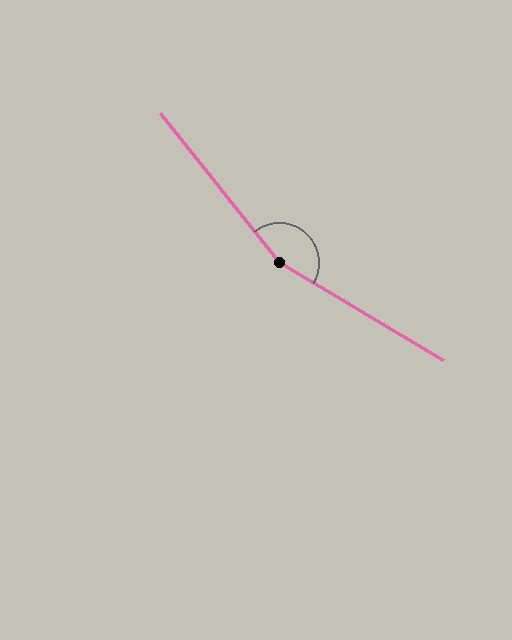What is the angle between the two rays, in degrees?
Approximately 159 degrees.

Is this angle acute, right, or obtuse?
It is obtuse.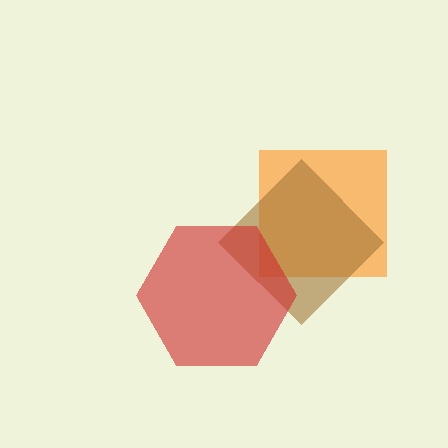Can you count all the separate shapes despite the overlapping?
Yes, there are 3 separate shapes.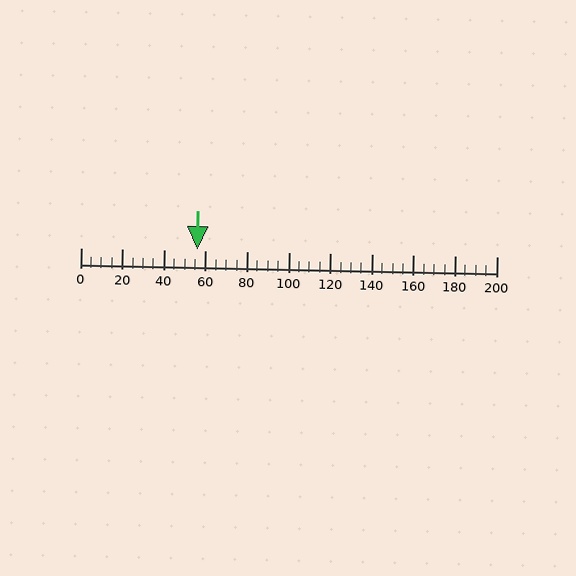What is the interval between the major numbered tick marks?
The major tick marks are spaced 20 units apart.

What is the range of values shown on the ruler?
The ruler shows values from 0 to 200.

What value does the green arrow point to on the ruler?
The green arrow points to approximately 56.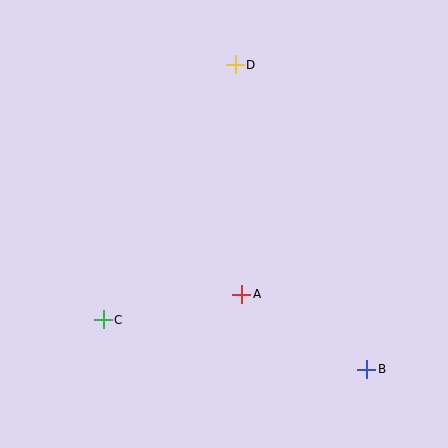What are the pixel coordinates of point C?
Point C is at (103, 320).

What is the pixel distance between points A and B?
The distance between A and B is 146 pixels.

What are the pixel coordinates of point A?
Point A is at (242, 294).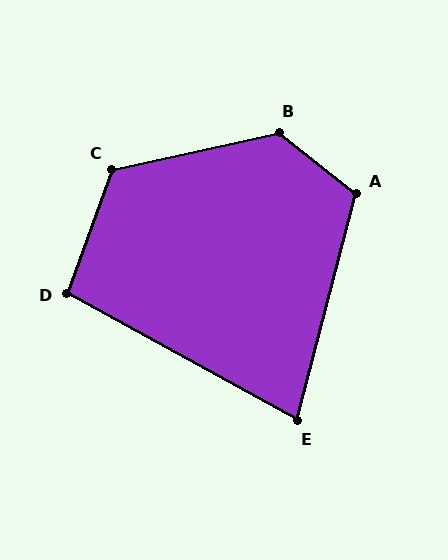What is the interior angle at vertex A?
Approximately 114 degrees (obtuse).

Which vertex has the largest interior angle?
B, at approximately 129 degrees.